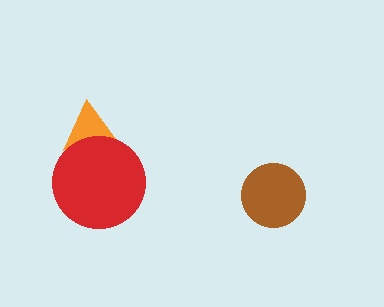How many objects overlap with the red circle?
1 object overlaps with the red circle.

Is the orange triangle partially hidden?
Yes, it is partially covered by another shape.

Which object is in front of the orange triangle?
The red circle is in front of the orange triangle.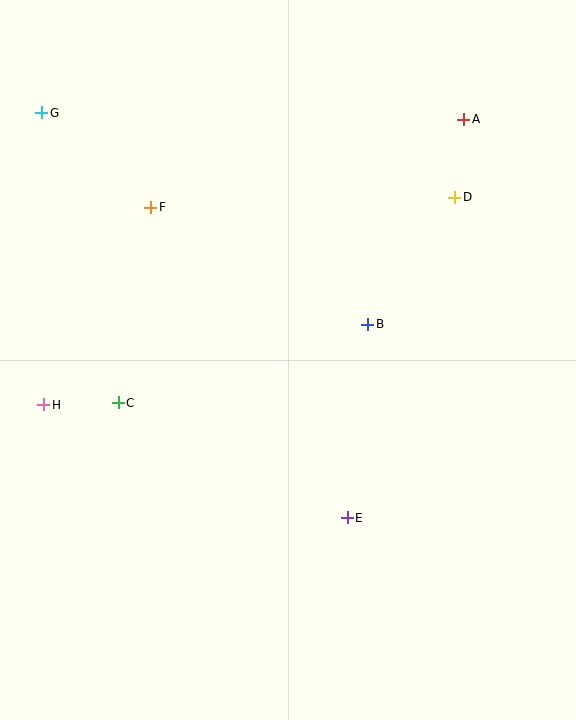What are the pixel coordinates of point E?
Point E is at (347, 518).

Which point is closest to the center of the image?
Point B at (368, 324) is closest to the center.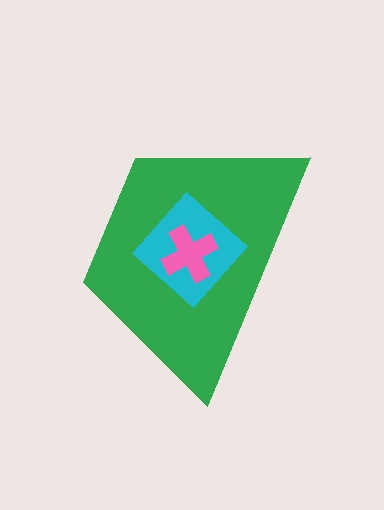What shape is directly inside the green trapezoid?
The cyan diamond.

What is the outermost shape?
The green trapezoid.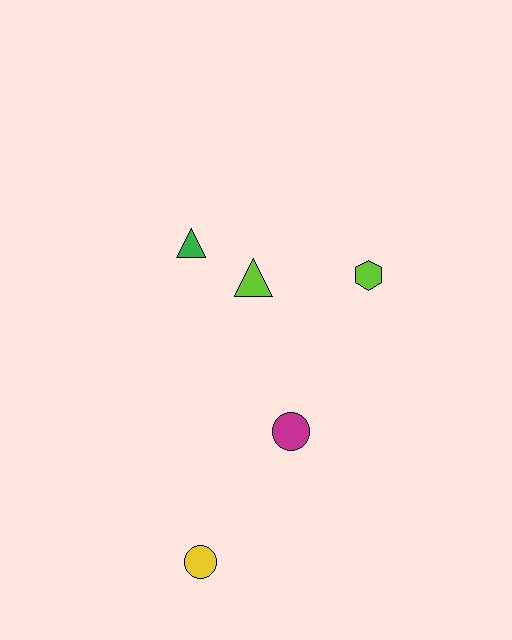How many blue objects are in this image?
There are no blue objects.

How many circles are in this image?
There are 2 circles.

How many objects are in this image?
There are 5 objects.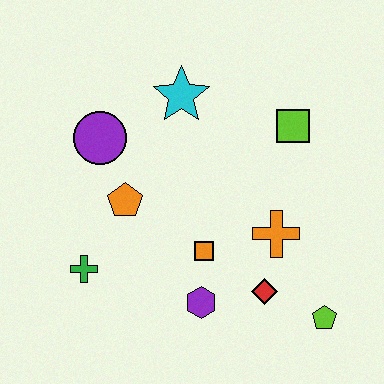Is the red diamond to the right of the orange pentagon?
Yes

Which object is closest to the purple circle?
The orange pentagon is closest to the purple circle.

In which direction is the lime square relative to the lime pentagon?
The lime square is above the lime pentagon.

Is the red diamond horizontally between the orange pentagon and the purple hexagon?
No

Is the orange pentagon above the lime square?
No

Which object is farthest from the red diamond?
The purple circle is farthest from the red diamond.